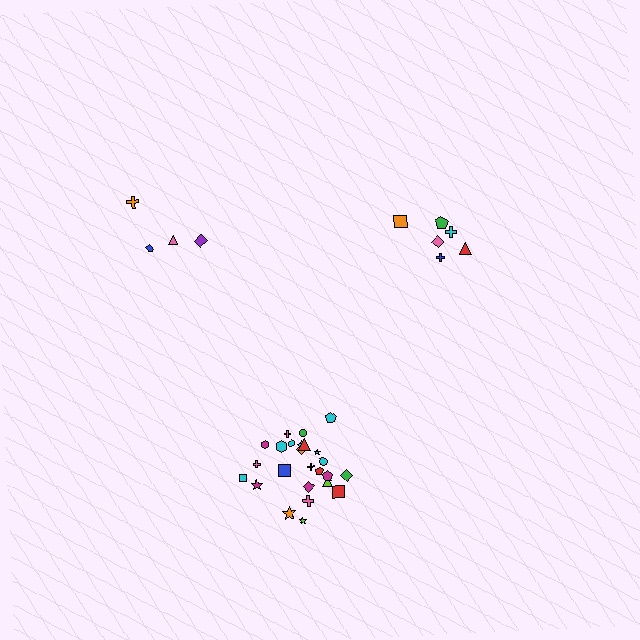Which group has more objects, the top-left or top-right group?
The top-right group.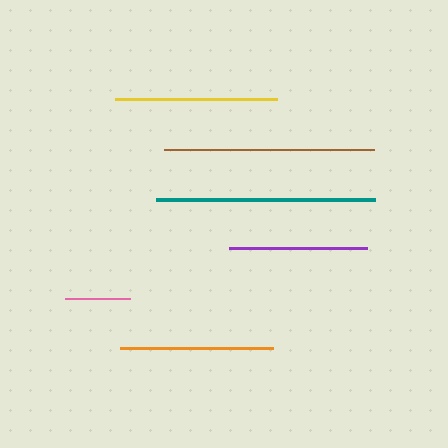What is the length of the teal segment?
The teal segment is approximately 220 pixels long.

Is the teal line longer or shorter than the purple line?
The teal line is longer than the purple line.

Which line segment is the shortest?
The pink line is the shortest at approximately 65 pixels.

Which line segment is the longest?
The teal line is the longest at approximately 220 pixels.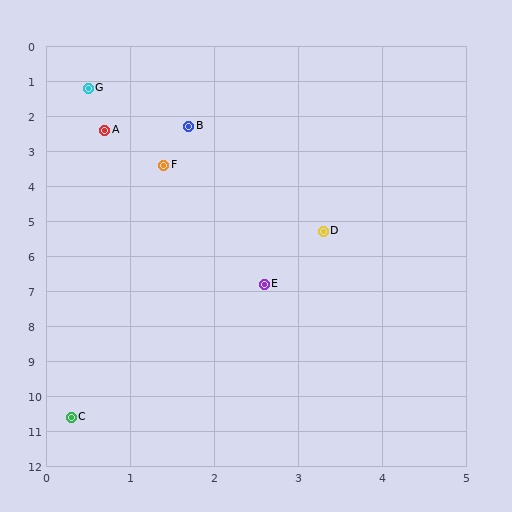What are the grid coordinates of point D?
Point D is at approximately (3.3, 5.3).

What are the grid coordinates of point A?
Point A is at approximately (0.7, 2.4).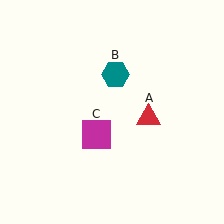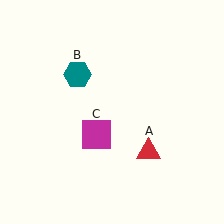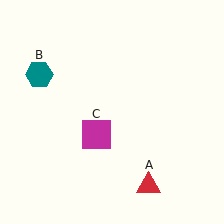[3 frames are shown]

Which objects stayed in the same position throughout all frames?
Magenta square (object C) remained stationary.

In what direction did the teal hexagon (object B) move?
The teal hexagon (object B) moved left.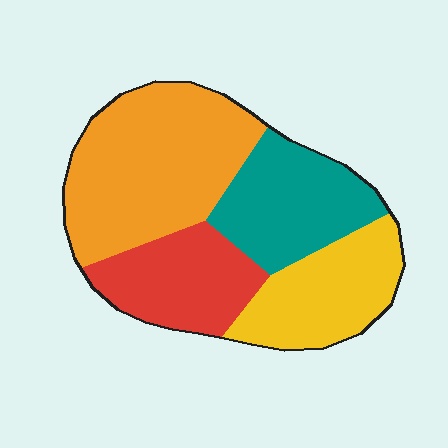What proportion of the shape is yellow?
Yellow takes up less than a quarter of the shape.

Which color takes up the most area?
Orange, at roughly 35%.